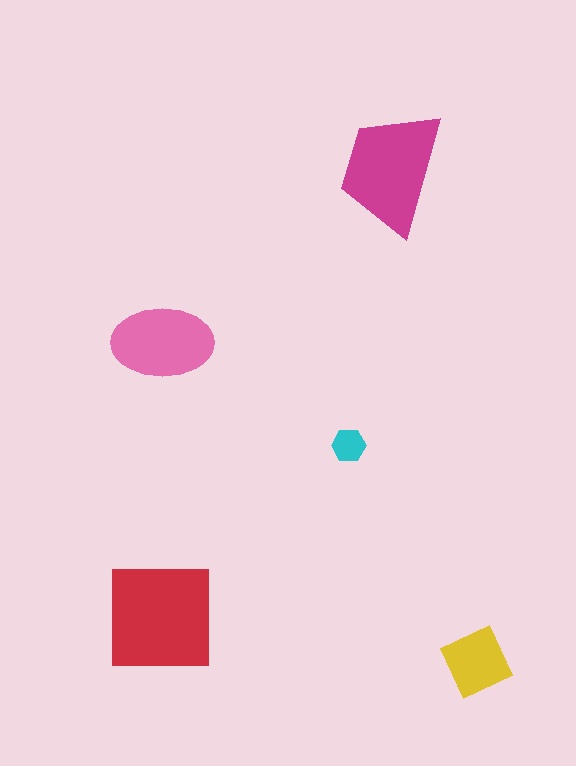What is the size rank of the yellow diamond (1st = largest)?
4th.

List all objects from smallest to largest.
The cyan hexagon, the yellow diamond, the pink ellipse, the magenta trapezoid, the red square.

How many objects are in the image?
There are 5 objects in the image.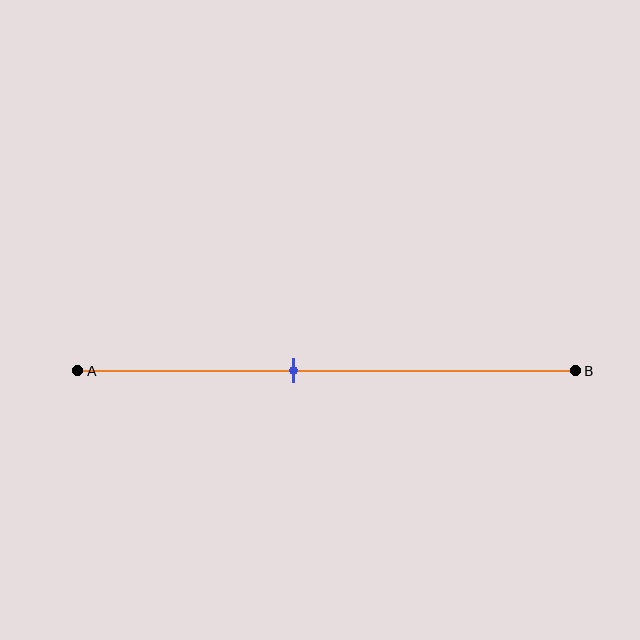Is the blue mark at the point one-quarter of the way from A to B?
No, the mark is at about 45% from A, not at the 25% one-quarter point.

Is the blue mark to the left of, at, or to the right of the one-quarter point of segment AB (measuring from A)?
The blue mark is to the right of the one-quarter point of segment AB.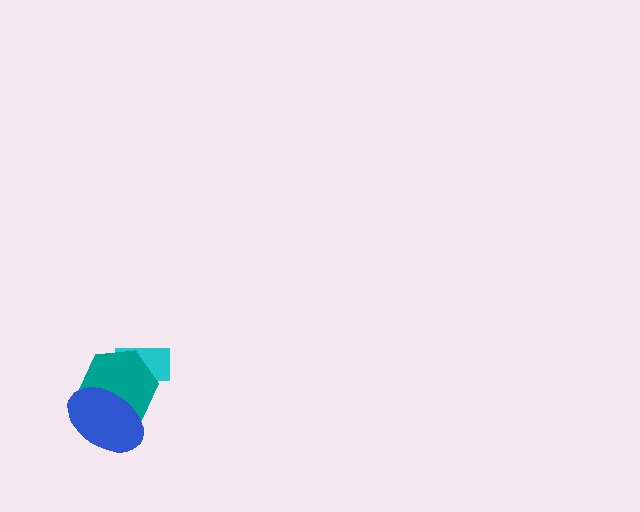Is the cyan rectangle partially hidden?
Yes, it is partially covered by another shape.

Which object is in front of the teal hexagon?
The blue ellipse is in front of the teal hexagon.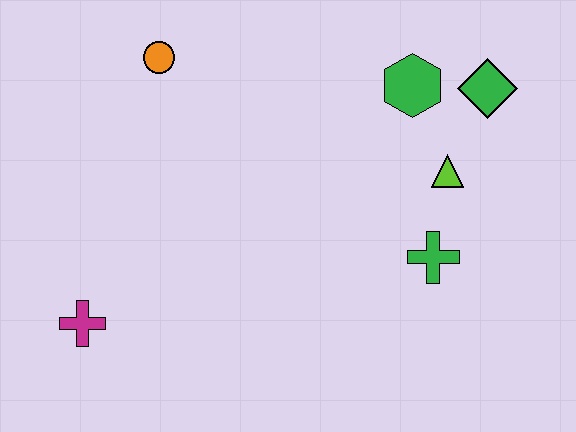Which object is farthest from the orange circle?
The green cross is farthest from the orange circle.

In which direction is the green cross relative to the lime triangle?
The green cross is below the lime triangle.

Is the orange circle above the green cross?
Yes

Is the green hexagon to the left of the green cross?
Yes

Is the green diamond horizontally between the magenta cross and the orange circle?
No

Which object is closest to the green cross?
The lime triangle is closest to the green cross.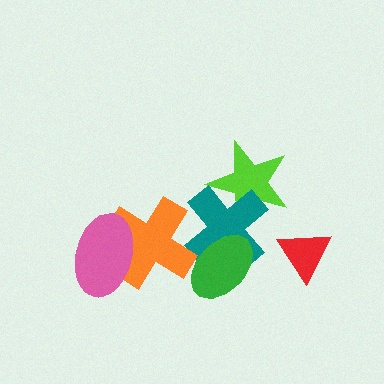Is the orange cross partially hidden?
Yes, it is partially covered by another shape.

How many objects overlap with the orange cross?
3 objects overlap with the orange cross.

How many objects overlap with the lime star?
1 object overlaps with the lime star.